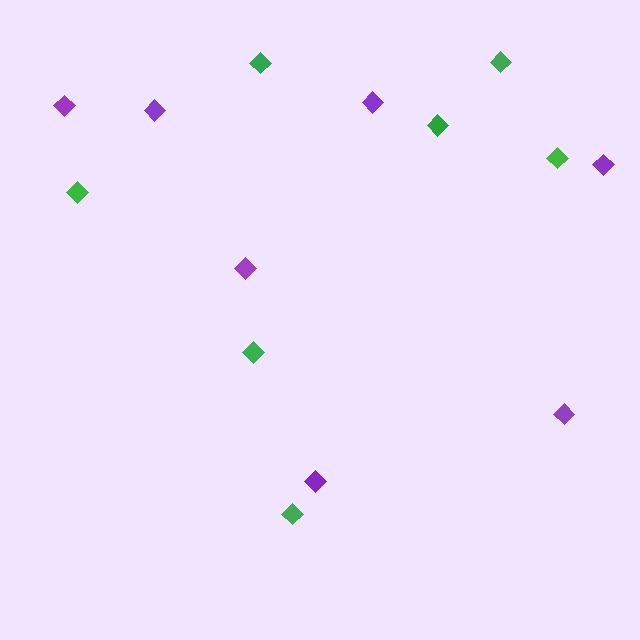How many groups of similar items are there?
There are 2 groups: one group of green diamonds (7) and one group of purple diamonds (7).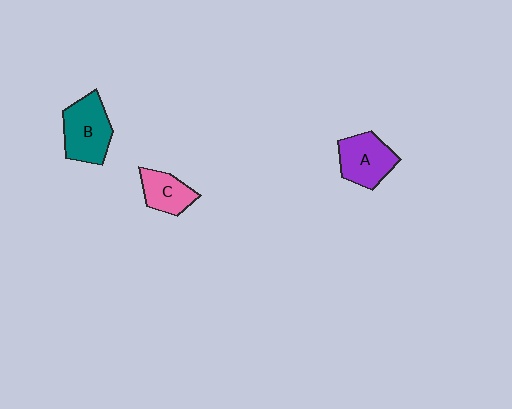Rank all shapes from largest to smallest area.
From largest to smallest: B (teal), A (purple), C (pink).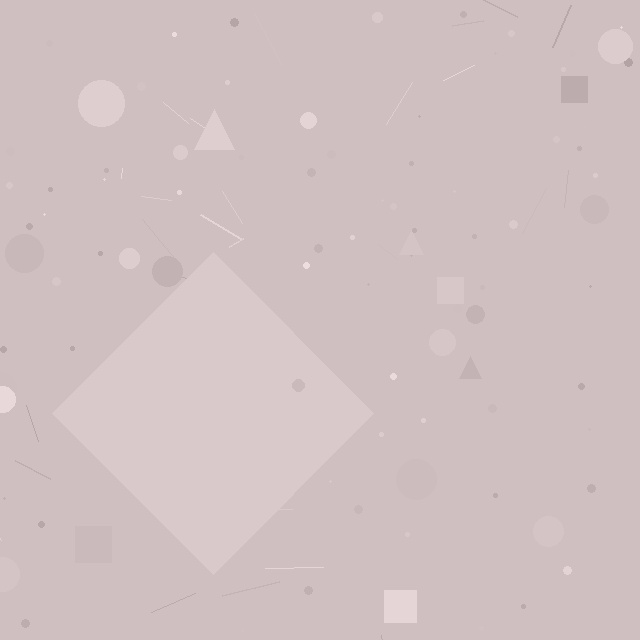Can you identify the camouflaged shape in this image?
The camouflaged shape is a diamond.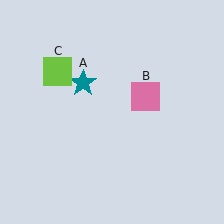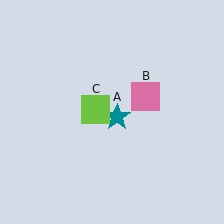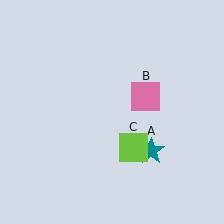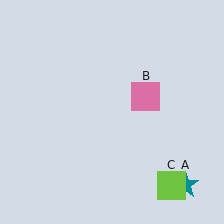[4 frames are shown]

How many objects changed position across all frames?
2 objects changed position: teal star (object A), lime square (object C).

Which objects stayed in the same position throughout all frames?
Pink square (object B) remained stationary.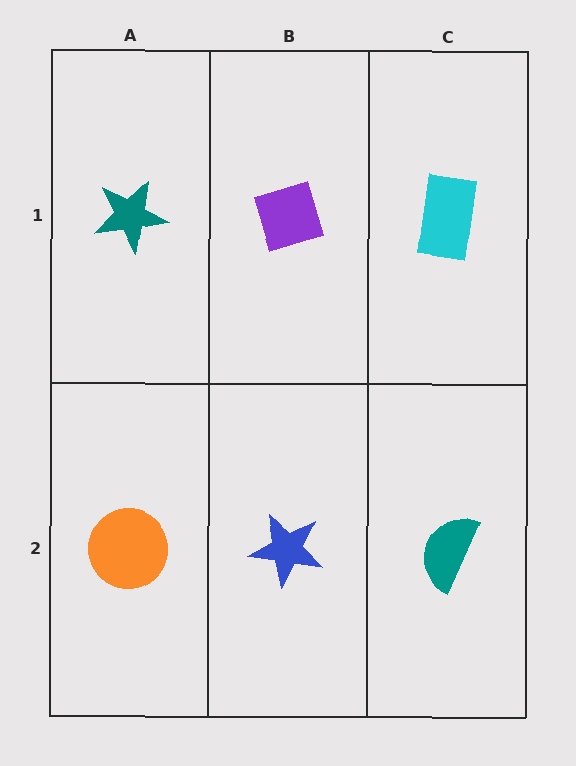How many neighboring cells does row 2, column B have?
3.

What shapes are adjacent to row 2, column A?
A teal star (row 1, column A), a blue star (row 2, column B).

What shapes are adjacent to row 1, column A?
An orange circle (row 2, column A), a purple diamond (row 1, column B).